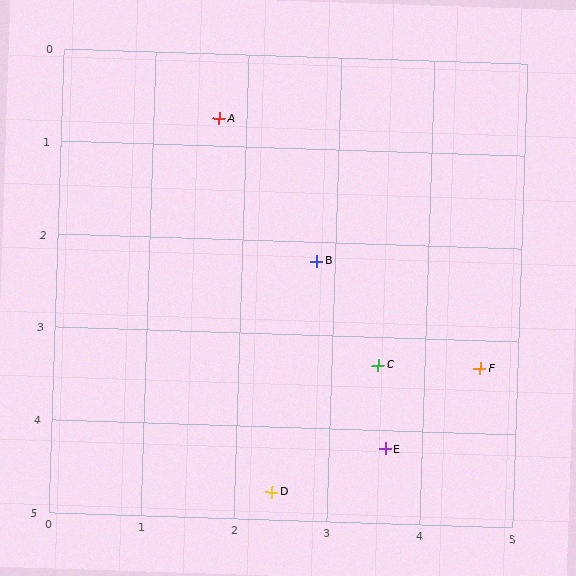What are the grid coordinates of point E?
Point E is at approximately (3.6, 4.2).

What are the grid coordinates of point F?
Point F is at approximately (4.6, 3.3).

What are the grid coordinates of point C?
Point C is at approximately (3.5, 3.3).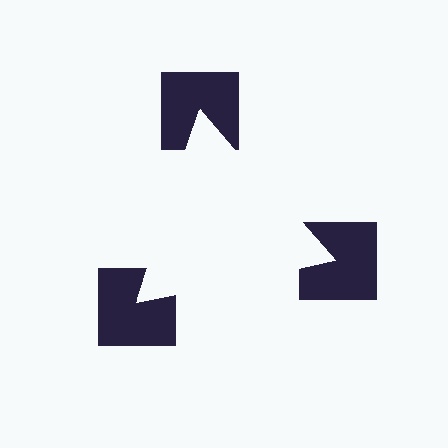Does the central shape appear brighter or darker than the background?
It typically appears slightly brighter than the background, even though no actual brightness change is drawn.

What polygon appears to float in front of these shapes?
An illusory triangle — its edges are inferred from the aligned wedge cuts in the notched squares, not physically drawn.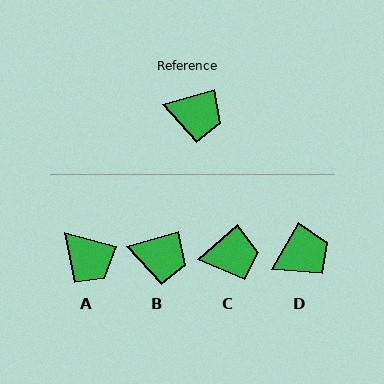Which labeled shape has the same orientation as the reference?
B.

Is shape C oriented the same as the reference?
No, it is off by about 25 degrees.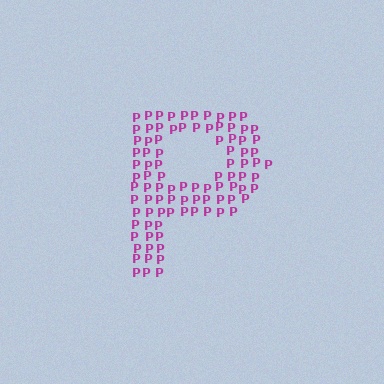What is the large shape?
The large shape is the letter P.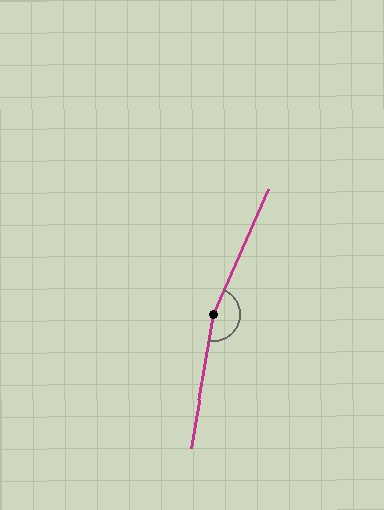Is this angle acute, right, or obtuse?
It is obtuse.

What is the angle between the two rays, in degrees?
Approximately 166 degrees.